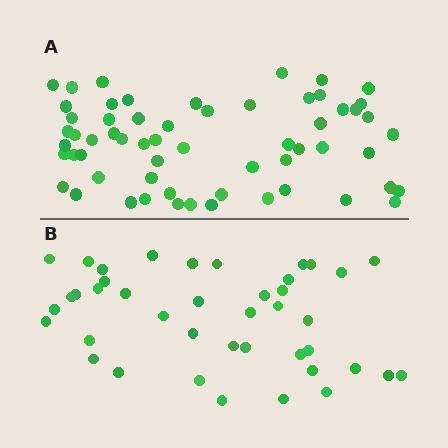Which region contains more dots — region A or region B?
Region A (the top region) has more dots.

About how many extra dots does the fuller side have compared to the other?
Region A has approximately 20 more dots than region B.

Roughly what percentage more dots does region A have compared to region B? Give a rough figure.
About 45% more.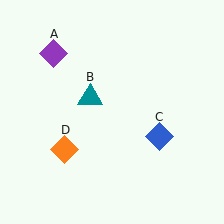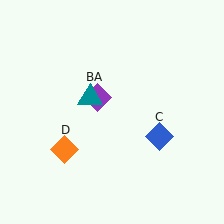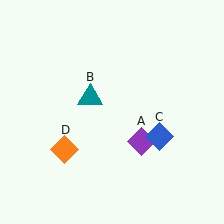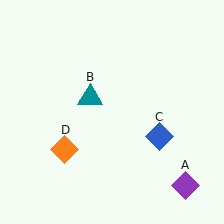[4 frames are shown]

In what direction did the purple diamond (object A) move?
The purple diamond (object A) moved down and to the right.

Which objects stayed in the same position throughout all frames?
Teal triangle (object B) and blue diamond (object C) and orange diamond (object D) remained stationary.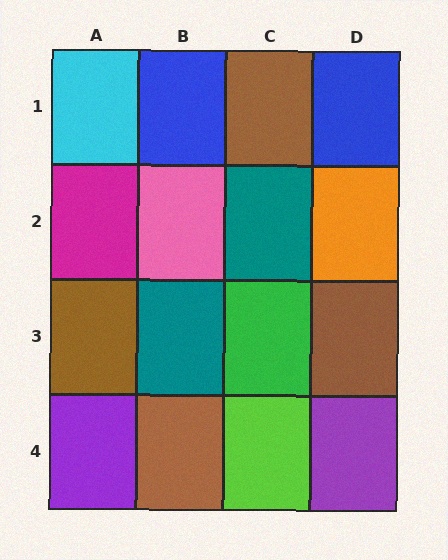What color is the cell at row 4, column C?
Lime.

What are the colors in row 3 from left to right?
Brown, teal, green, brown.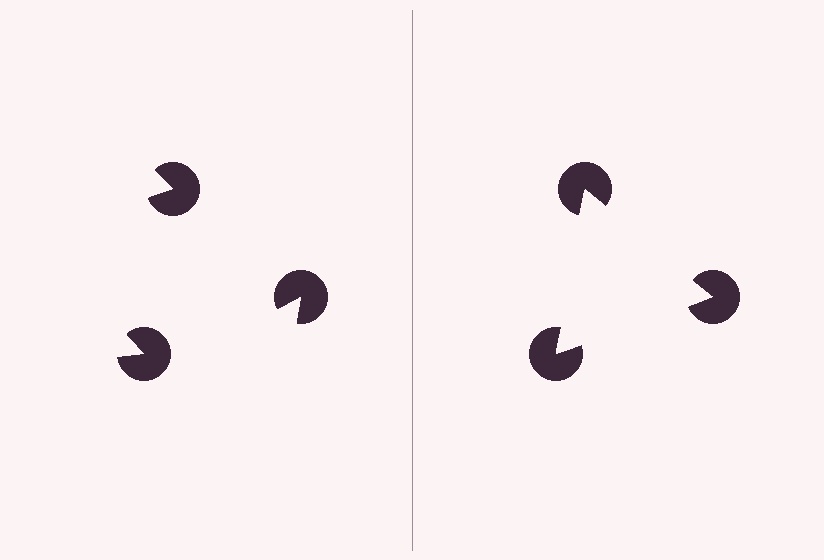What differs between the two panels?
The pac-man discs are positioned identically on both sides; only the wedge orientations differ. On the right they align to a triangle; on the left they are misaligned.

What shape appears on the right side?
An illusory triangle.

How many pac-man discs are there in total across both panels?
6 — 3 on each side.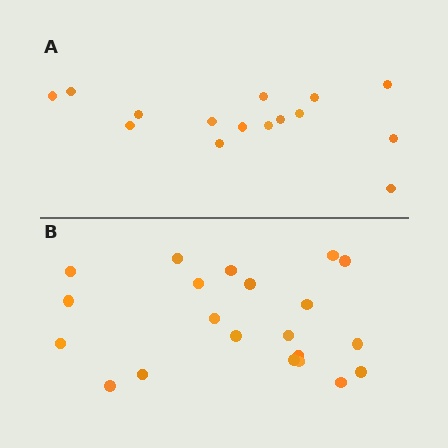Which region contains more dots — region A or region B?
Region B (the bottom region) has more dots.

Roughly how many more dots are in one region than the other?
Region B has about 6 more dots than region A.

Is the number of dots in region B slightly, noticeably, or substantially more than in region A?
Region B has noticeably more, but not dramatically so. The ratio is roughly 1.4 to 1.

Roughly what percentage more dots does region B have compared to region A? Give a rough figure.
About 40% more.